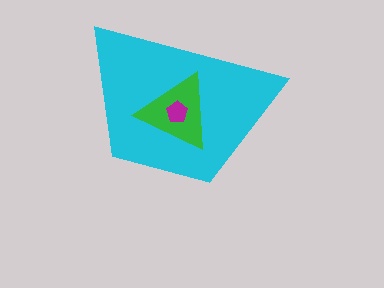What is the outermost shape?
The cyan trapezoid.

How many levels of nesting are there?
3.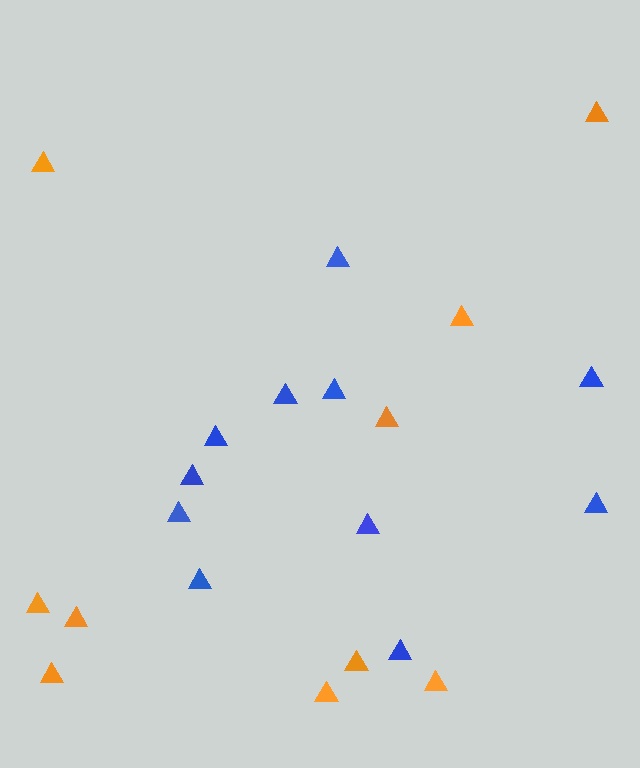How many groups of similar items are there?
There are 2 groups: one group of blue triangles (11) and one group of orange triangles (10).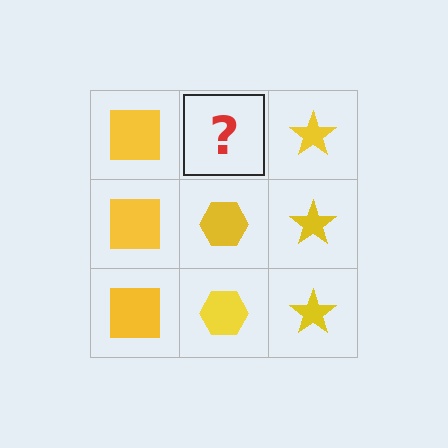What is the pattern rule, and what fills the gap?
The rule is that each column has a consistent shape. The gap should be filled with a yellow hexagon.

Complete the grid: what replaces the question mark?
The question mark should be replaced with a yellow hexagon.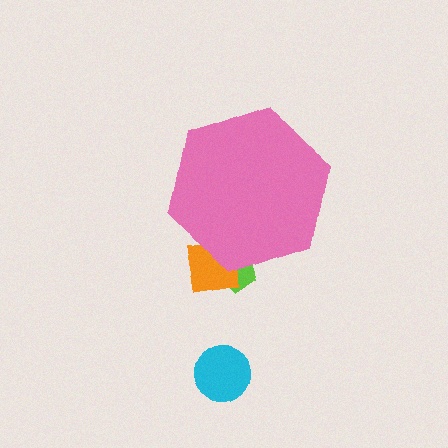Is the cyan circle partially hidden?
No, the cyan circle is fully visible.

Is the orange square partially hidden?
Yes, the orange square is partially hidden behind the pink hexagon.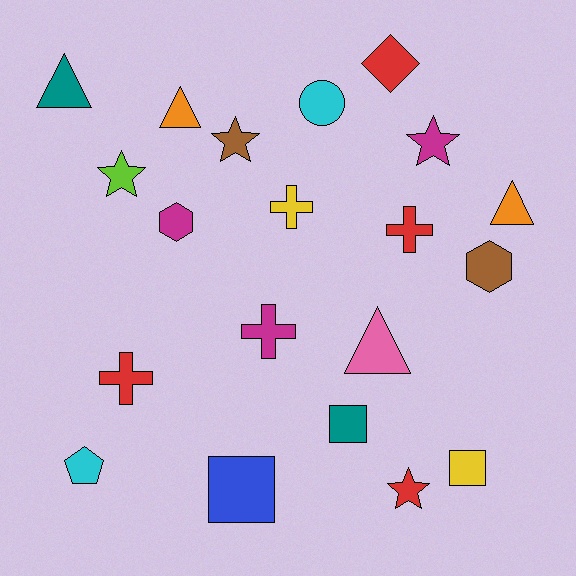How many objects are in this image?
There are 20 objects.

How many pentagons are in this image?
There is 1 pentagon.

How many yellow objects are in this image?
There are 2 yellow objects.